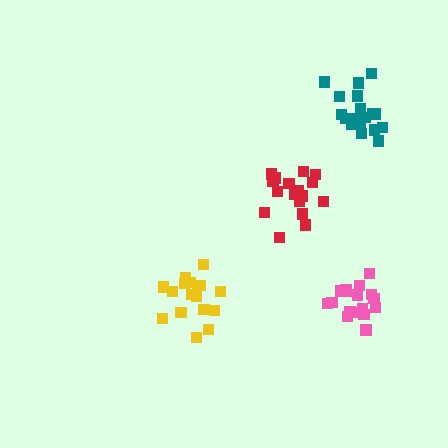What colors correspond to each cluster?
The clusters are colored: red, teal, pink, yellow.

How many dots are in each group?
Group 1: 17 dots, Group 2: 18 dots, Group 3: 17 dots, Group 4: 17 dots (69 total).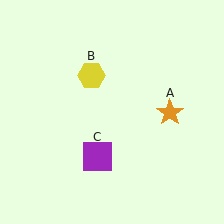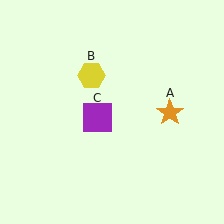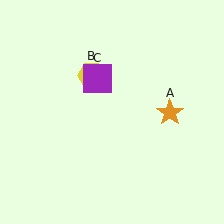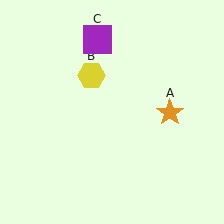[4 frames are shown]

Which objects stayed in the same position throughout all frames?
Orange star (object A) and yellow hexagon (object B) remained stationary.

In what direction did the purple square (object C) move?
The purple square (object C) moved up.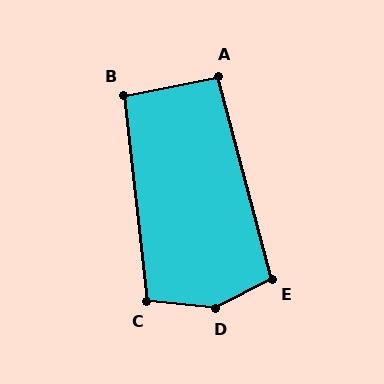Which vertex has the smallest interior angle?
A, at approximately 94 degrees.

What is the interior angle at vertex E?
Approximately 102 degrees (obtuse).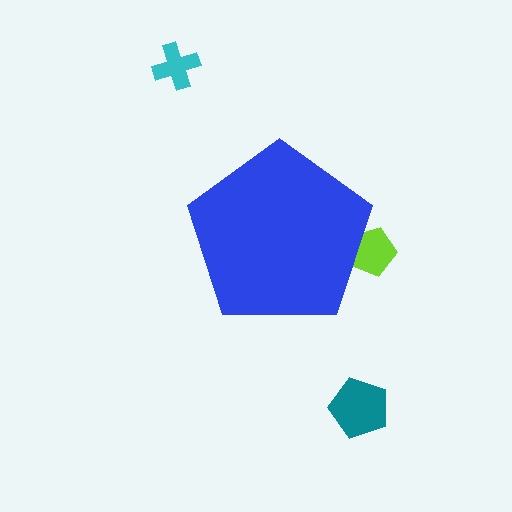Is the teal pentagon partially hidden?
No, the teal pentagon is fully visible.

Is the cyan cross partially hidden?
No, the cyan cross is fully visible.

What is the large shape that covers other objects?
A blue pentagon.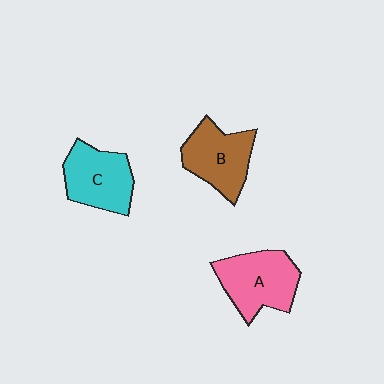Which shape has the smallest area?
Shape B (brown).